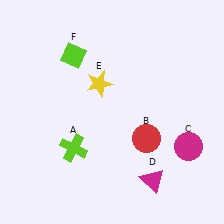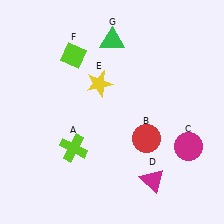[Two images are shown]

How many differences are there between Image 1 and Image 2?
There is 1 difference between the two images.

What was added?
A green triangle (G) was added in Image 2.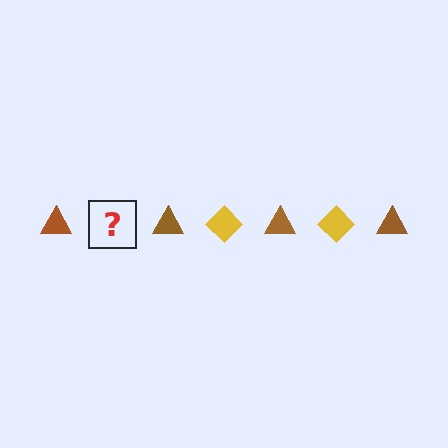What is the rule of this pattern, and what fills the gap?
The rule is that the pattern alternates between brown triangle and yellow diamond. The gap should be filled with a yellow diamond.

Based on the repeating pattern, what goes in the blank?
The blank should be a yellow diamond.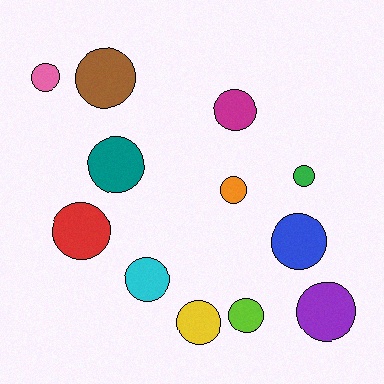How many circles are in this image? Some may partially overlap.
There are 12 circles.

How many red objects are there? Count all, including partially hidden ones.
There is 1 red object.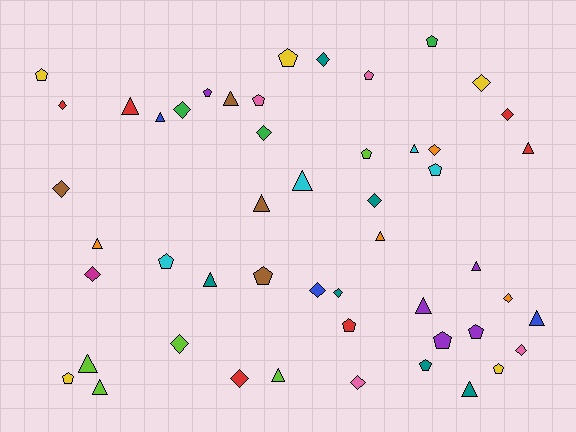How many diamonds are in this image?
There are 17 diamonds.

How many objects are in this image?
There are 50 objects.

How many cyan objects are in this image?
There are 4 cyan objects.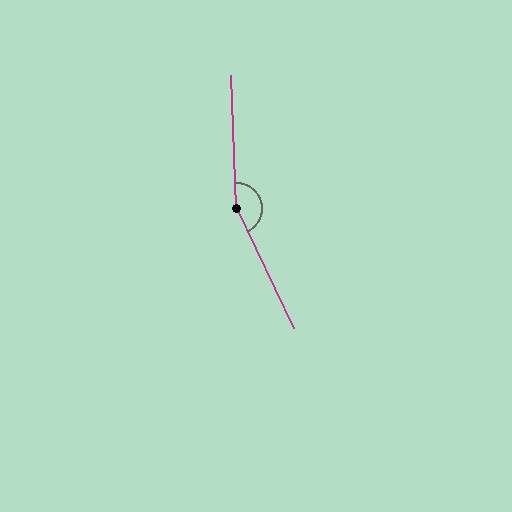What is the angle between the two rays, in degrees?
Approximately 157 degrees.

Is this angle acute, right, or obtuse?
It is obtuse.